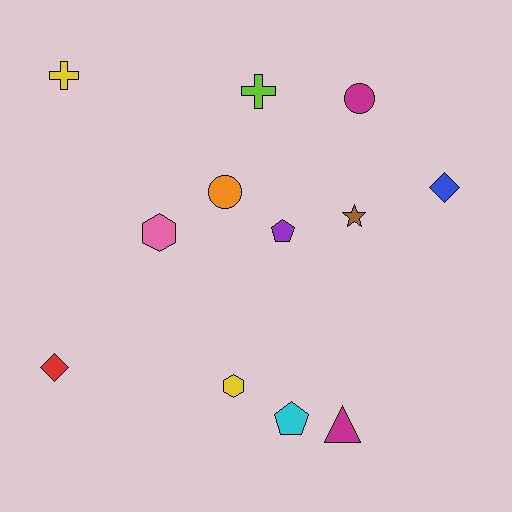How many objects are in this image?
There are 12 objects.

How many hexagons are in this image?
There are 2 hexagons.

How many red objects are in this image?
There is 1 red object.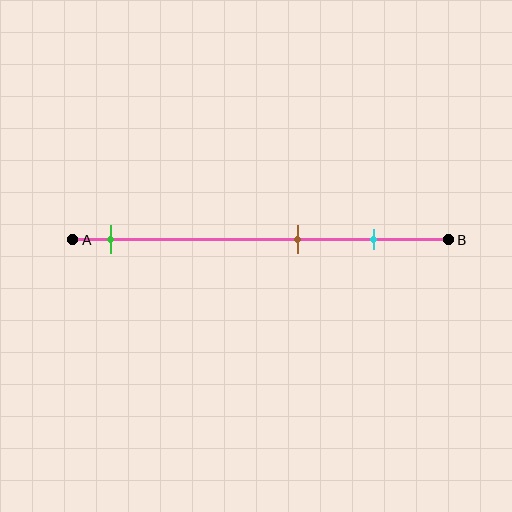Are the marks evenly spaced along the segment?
No, the marks are not evenly spaced.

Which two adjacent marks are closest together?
The brown and cyan marks are the closest adjacent pair.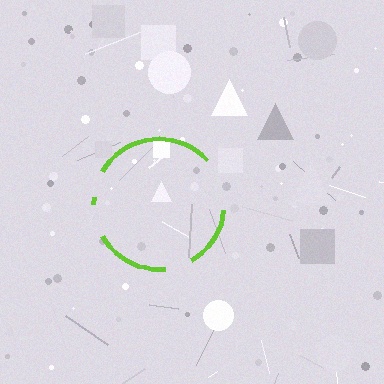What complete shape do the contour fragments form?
The contour fragments form a circle.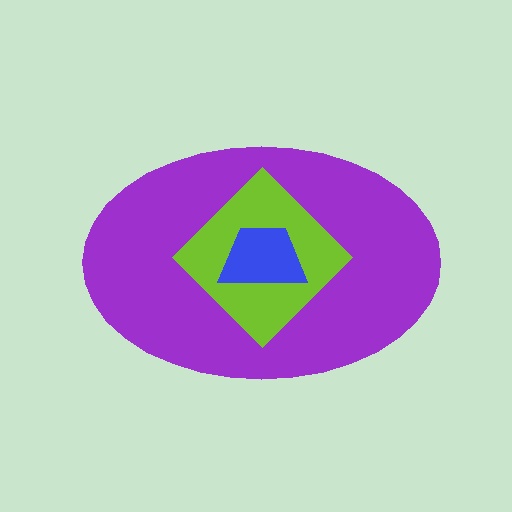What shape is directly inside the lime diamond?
The blue trapezoid.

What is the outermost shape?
The purple ellipse.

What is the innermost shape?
The blue trapezoid.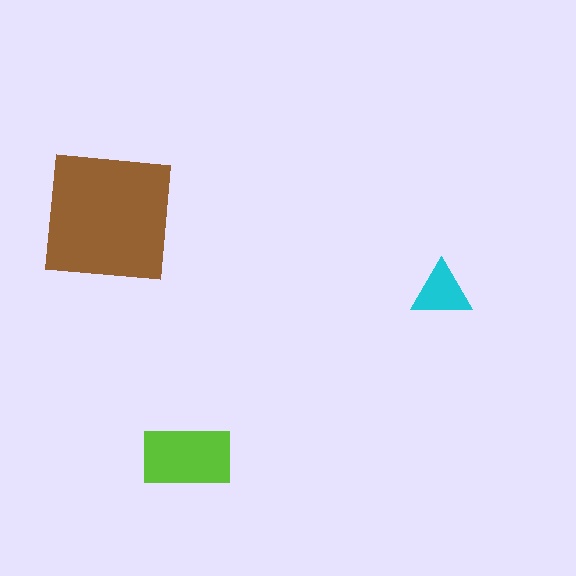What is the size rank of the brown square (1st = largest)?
1st.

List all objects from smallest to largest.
The cyan triangle, the lime rectangle, the brown square.